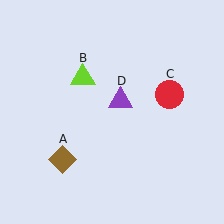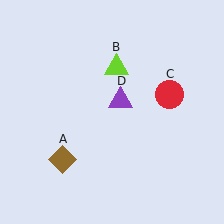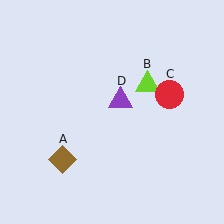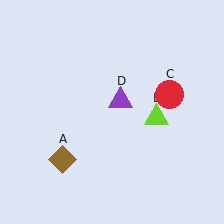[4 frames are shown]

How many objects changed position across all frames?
1 object changed position: lime triangle (object B).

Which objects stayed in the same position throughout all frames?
Brown diamond (object A) and red circle (object C) and purple triangle (object D) remained stationary.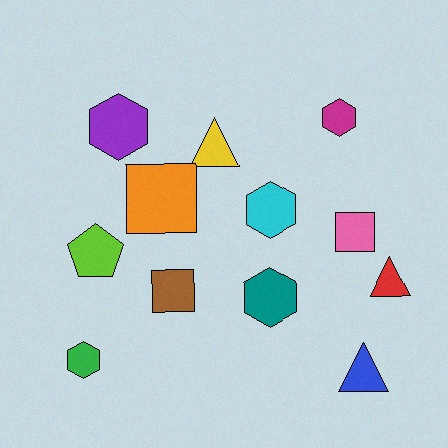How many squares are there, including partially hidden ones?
There are 3 squares.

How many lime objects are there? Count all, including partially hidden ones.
There is 1 lime object.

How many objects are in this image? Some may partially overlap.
There are 12 objects.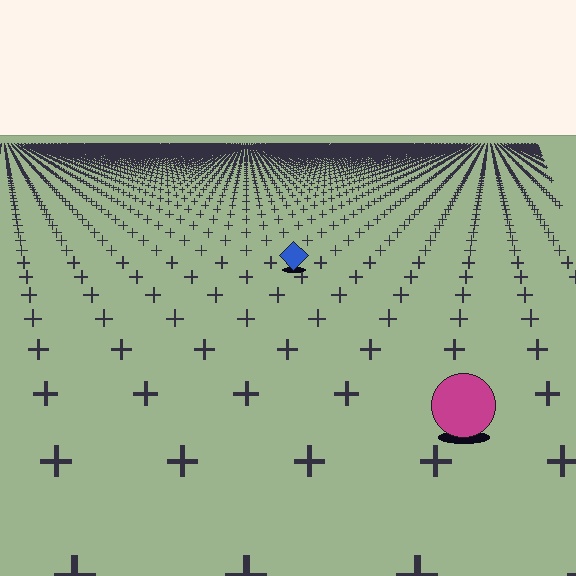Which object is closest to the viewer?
The magenta circle is closest. The texture marks near it are larger and more spread out.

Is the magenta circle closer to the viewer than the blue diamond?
Yes. The magenta circle is closer — you can tell from the texture gradient: the ground texture is coarser near it.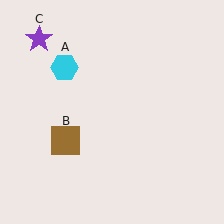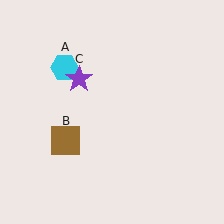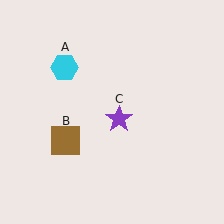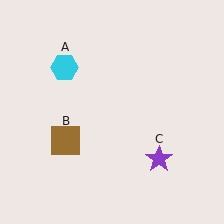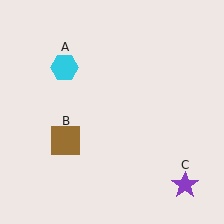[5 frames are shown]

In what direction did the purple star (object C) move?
The purple star (object C) moved down and to the right.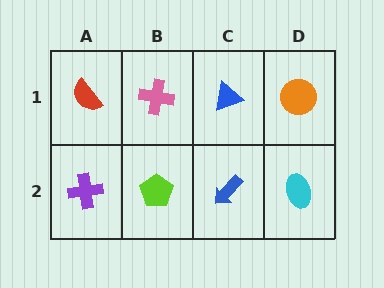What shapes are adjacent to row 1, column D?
A cyan ellipse (row 2, column D), a blue triangle (row 1, column C).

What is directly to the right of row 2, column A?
A lime pentagon.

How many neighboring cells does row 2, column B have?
3.